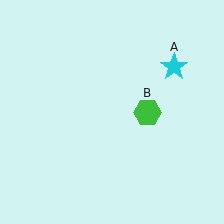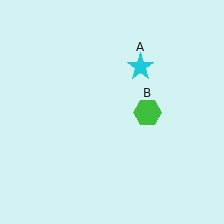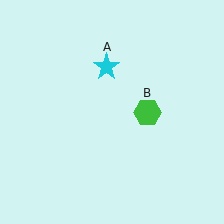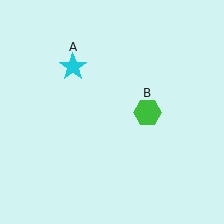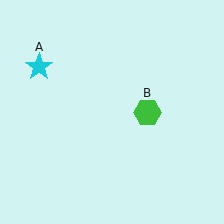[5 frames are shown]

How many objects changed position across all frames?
1 object changed position: cyan star (object A).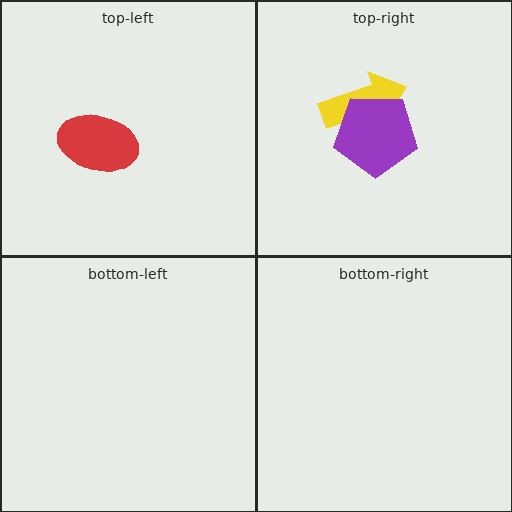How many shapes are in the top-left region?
1.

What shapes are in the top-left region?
The red ellipse.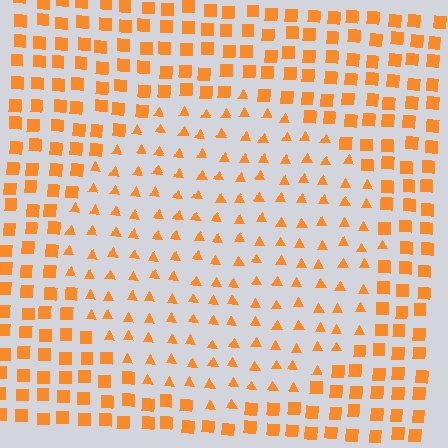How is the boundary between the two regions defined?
The boundary is defined by a change in element shape: triangles inside vs. squares outside. All elements share the same color and spacing.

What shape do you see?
I see a circle.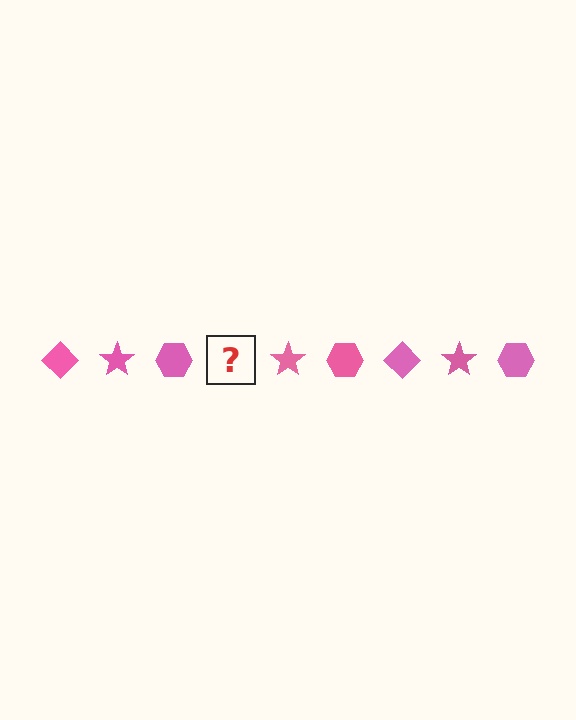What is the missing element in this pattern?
The missing element is a pink diamond.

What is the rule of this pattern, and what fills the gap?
The rule is that the pattern cycles through diamond, star, hexagon shapes in pink. The gap should be filled with a pink diamond.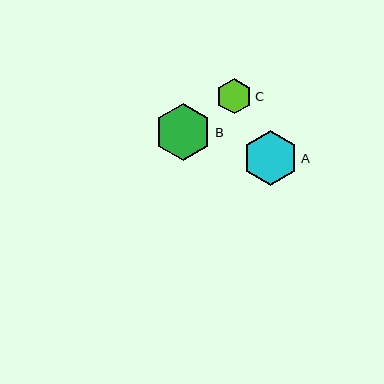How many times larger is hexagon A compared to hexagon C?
Hexagon A is approximately 1.6 times the size of hexagon C.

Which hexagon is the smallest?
Hexagon C is the smallest with a size of approximately 35 pixels.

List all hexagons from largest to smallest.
From largest to smallest: B, A, C.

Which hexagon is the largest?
Hexagon B is the largest with a size of approximately 57 pixels.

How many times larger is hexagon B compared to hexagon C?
Hexagon B is approximately 1.6 times the size of hexagon C.